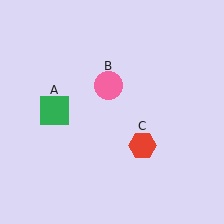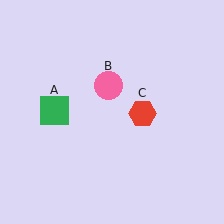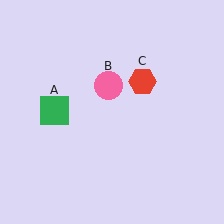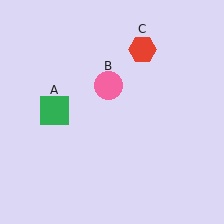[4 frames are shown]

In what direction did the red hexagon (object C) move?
The red hexagon (object C) moved up.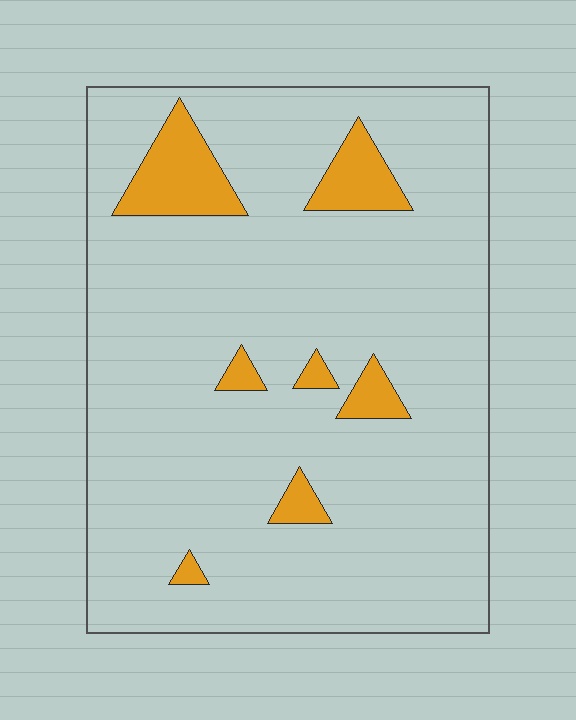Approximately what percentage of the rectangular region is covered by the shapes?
Approximately 10%.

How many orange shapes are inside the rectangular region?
7.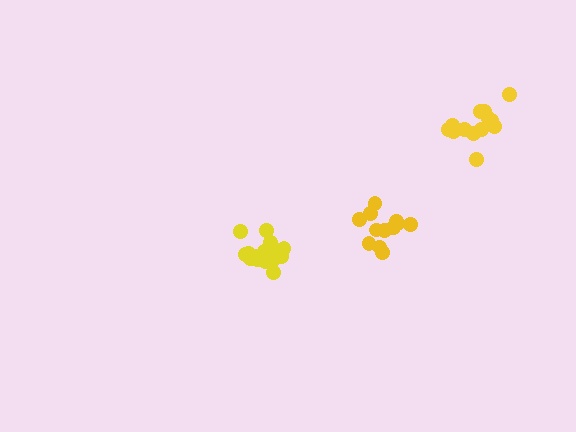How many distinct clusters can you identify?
There are 3 distinct clusters.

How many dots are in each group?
Group 1: 13 dots, Group 2: 17 dots, Group 3: 12 dots (42 total).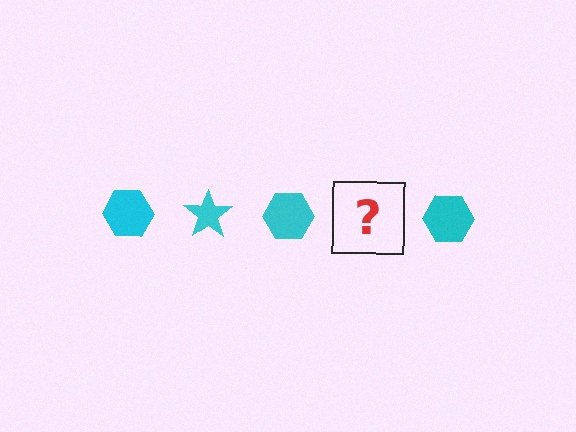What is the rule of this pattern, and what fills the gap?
The rule is that the pattern cycles through hexagon, star shapes in cyan. The gap should be filled with a cyan star.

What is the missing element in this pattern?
The missing element is a cyan star.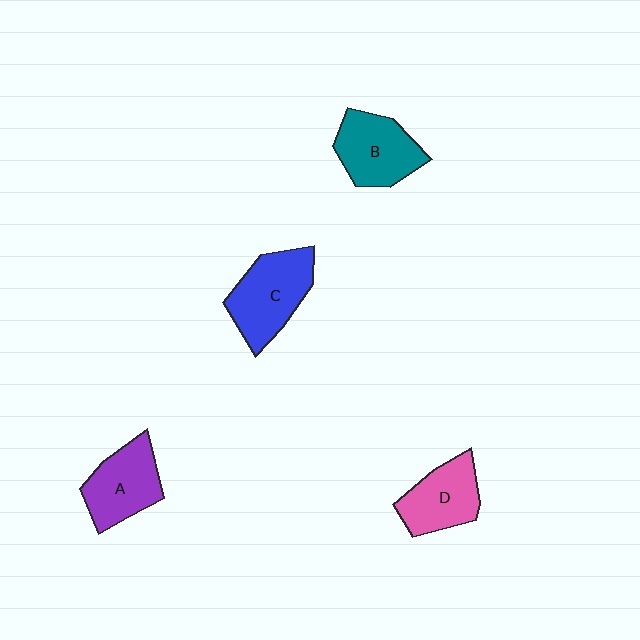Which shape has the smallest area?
Shape D (pink).